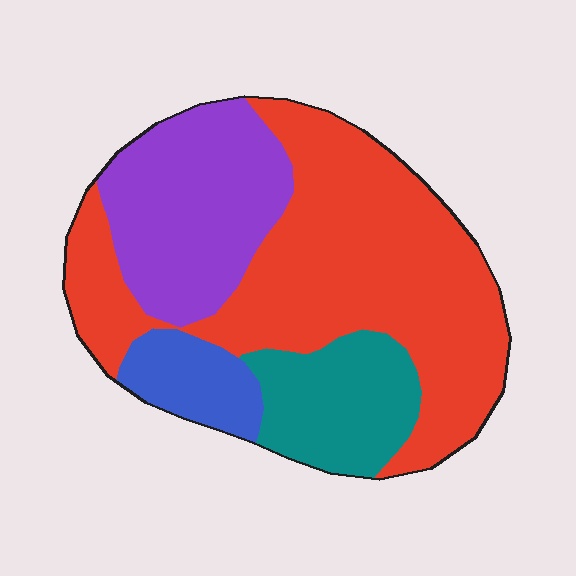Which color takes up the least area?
Blue, at roughly 10%.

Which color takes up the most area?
Red, at roughly 50%.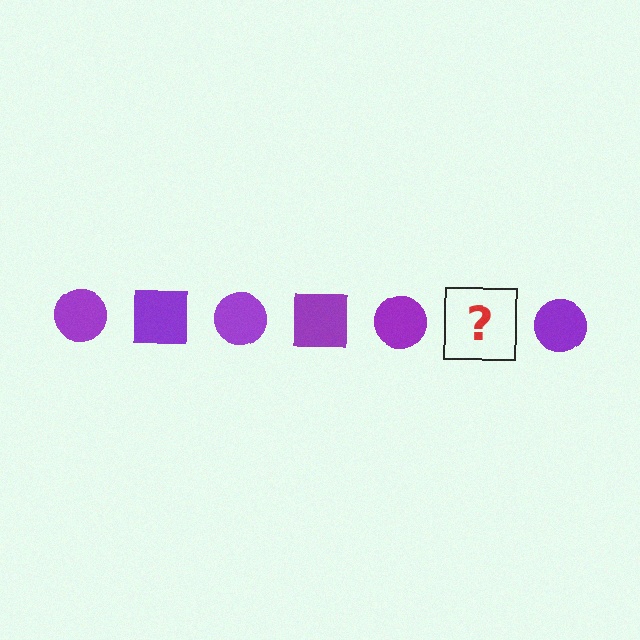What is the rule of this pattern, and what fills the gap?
The rule is that the pattern cycles through circle, square shapes in purple. The gap should be filled with a purple square.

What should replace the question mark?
The question mark should be replaced with a purple square.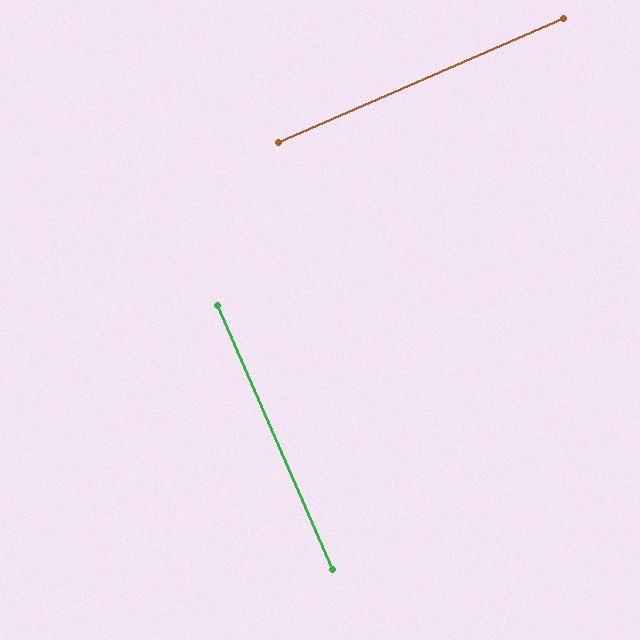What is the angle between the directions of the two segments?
Approximately 90 degrees.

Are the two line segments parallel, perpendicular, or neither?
Perpendicular — they meet at approximately 90°.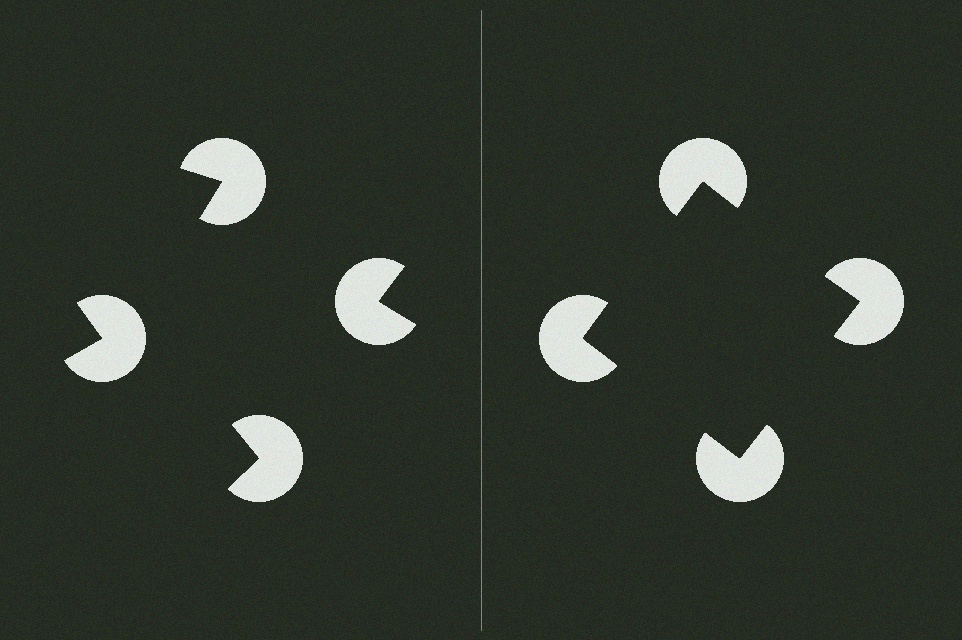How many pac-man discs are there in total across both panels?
8 — 4 on each side.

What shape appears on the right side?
An illusory square.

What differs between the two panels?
The pac-man discs are positioned identically on both sides; only the wedge orientations differ. On the right they align to a square; on the left they are misaligned.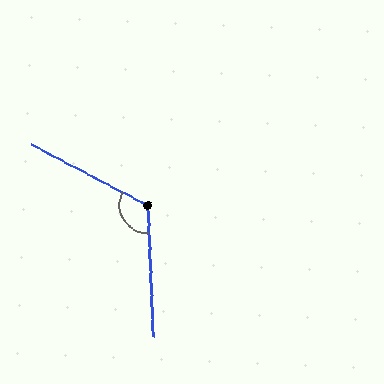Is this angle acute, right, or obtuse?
It is obtuse.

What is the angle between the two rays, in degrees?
Approximately 120 degrees.